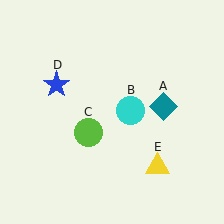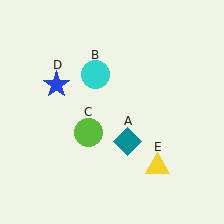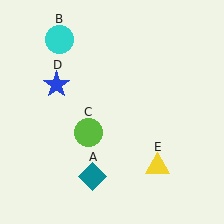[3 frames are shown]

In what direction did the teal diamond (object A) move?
The teal diamond (object A) moved down and to the left.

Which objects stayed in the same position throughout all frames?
Lime circle (object C) and blue star (object D) and yellow triangle (object E) remained stationary.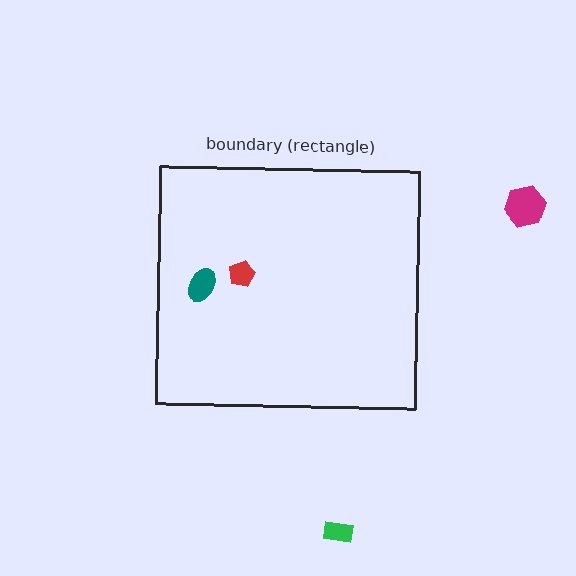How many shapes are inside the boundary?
2 inside, 2 outside.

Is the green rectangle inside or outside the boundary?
Outside.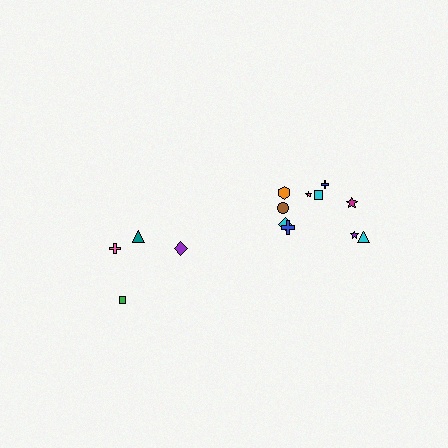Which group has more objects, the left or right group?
The right group.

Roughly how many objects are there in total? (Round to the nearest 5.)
Roughly 15 objects in total.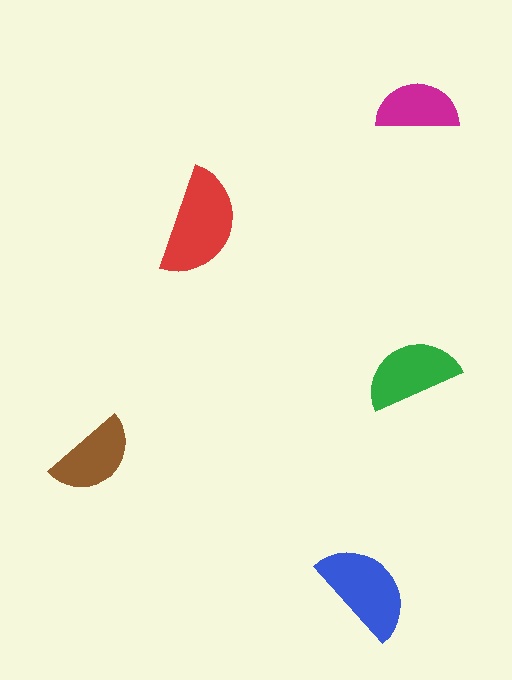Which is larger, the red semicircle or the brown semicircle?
The red one.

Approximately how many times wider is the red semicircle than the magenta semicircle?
About 1.5 times wider.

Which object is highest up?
The magenta semicircle is topmost.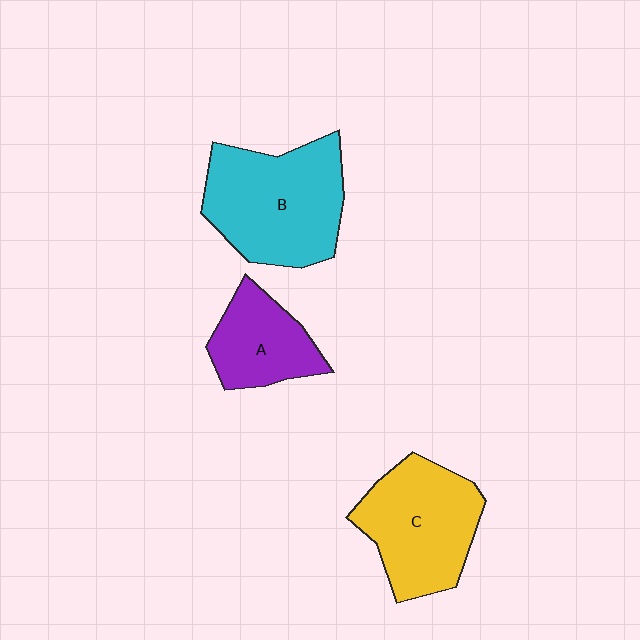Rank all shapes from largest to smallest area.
From largest to smallest: B (cyan), C (yellow), A (purple).